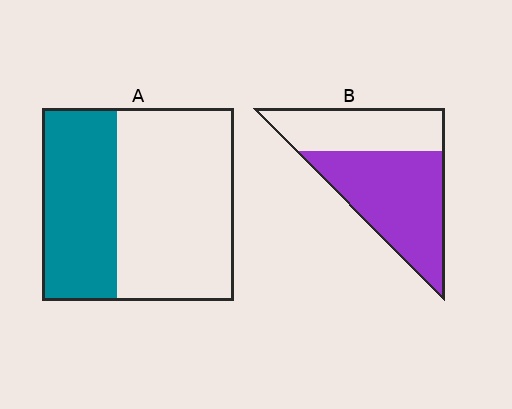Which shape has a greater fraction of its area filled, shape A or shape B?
Shape B.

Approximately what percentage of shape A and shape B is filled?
A is approximately 40% and B is approximately 60%.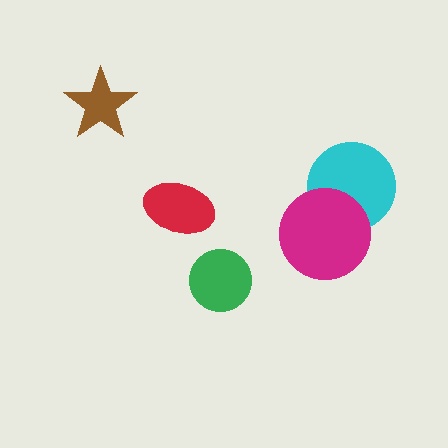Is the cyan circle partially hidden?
Yes, it is partially covered by another shape.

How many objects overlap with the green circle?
0 objects overlap with the green circle.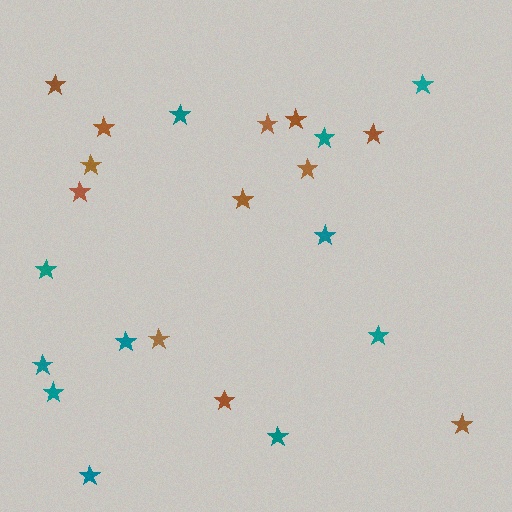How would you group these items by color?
There are 2 groups: one group of brown stars (12) and one group of teal stars (11).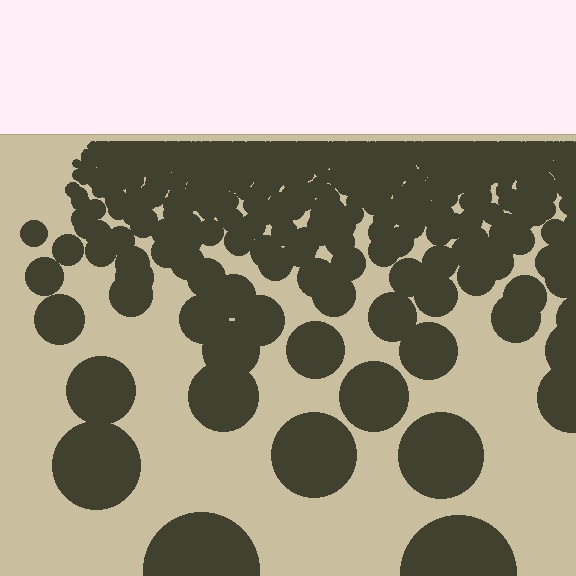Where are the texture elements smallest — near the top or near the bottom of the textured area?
Near the top.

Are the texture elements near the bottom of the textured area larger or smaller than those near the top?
Larger. Near the bottom, elements are closer to the viewer and appear at a bigger on-screen size.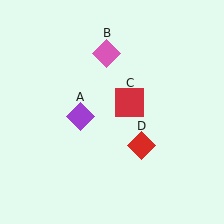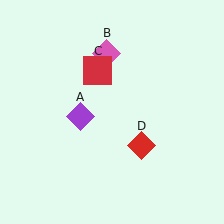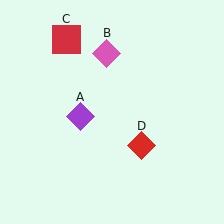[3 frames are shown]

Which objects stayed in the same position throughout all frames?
Purple diamond (object A) and pink diamond (object B) and red diamond (object D) remained stationary.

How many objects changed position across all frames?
1 object changed position: red square (object C).